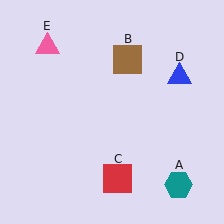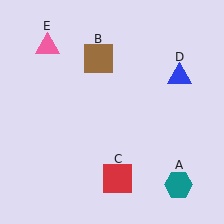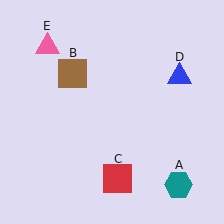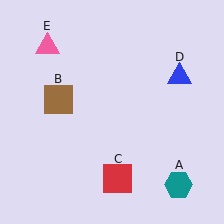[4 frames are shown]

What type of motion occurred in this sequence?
The brown square (object B) rotated counterclockwise around the center of the scene.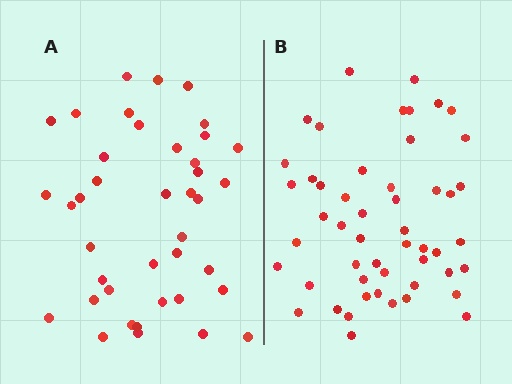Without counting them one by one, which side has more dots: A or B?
Region B (the right region) has more dots.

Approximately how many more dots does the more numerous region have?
Region B has roughly 12 or so more dots than region A.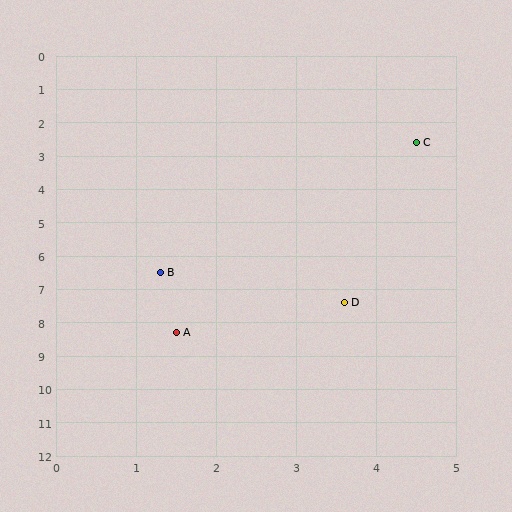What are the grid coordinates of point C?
Point C is at approximately (4.5, 2.6).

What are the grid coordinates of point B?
Point B is at approximately (1.3, 6.5).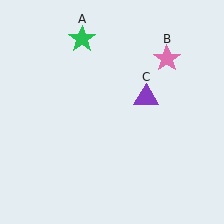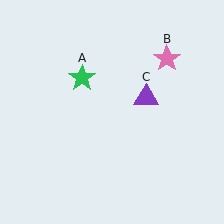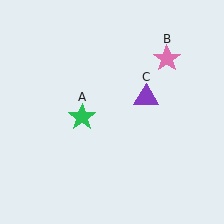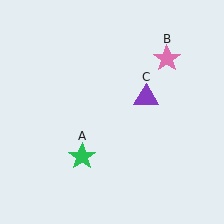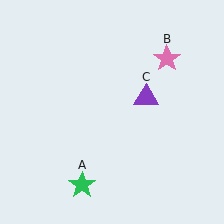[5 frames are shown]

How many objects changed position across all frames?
1 object changed position: green star (object A).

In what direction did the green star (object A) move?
The green star (object A) moved down.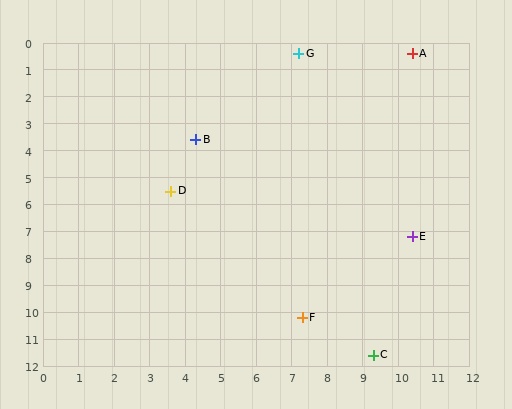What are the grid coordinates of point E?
Point E is at approximately (10.4, 7.2).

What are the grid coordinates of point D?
Point D is at approximately (3.6, 5.5).